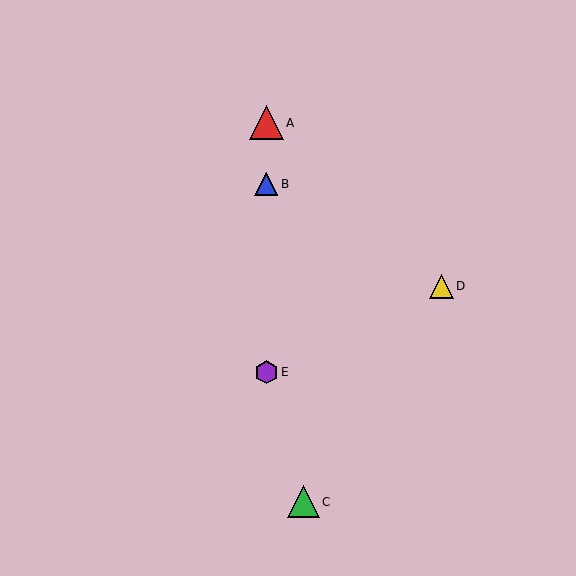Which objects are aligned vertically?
Objects A, B, E are aligned vertically.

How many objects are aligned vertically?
3 objects (A, B, E) are aligned vertically.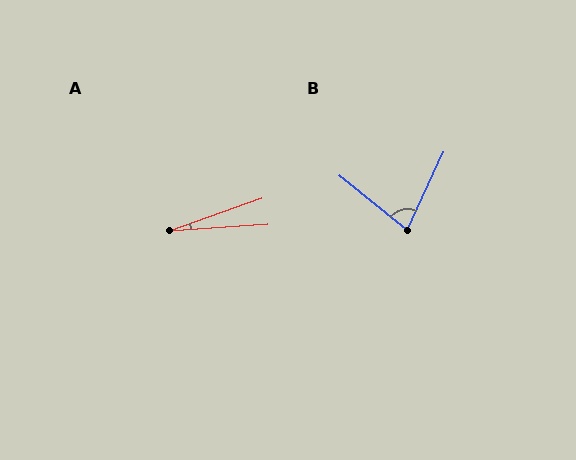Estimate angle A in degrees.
Approximately 15 degrees.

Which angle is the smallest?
A, at approximately 15 degrees.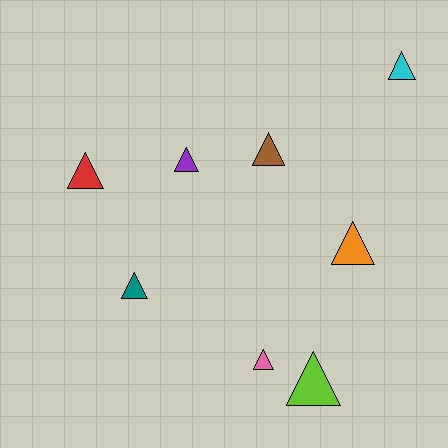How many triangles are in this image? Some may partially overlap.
There are 8 triangles.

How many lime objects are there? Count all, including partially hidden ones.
There is 1 lime object.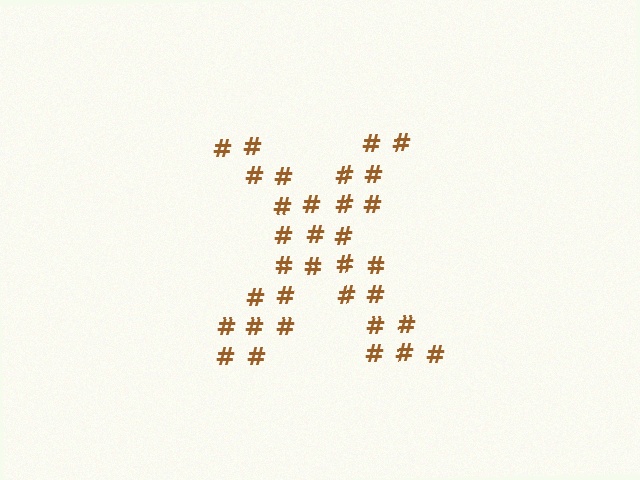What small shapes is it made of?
It is made of small hash symbols.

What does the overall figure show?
The overall figure shows the letter X.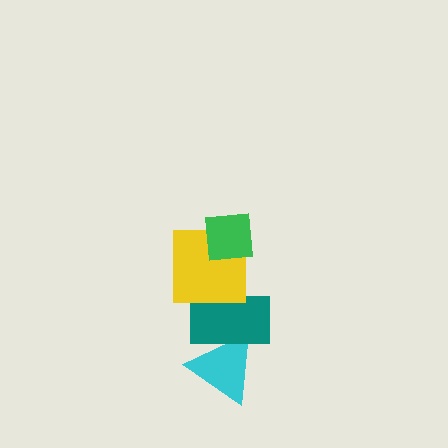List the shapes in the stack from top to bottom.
From top to bottom: the green square, the yellow square, the teal rectangle, the cyan triangle.